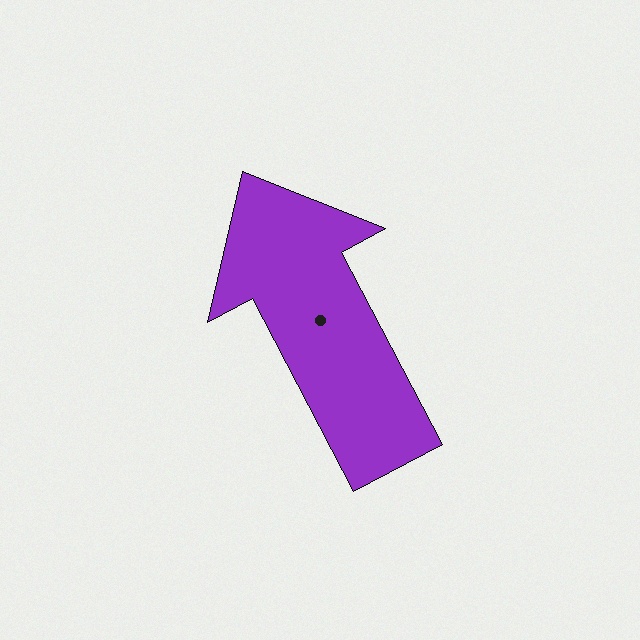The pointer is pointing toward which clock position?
Roughly 11 o'clock.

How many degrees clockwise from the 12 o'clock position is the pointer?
Approximately 332 degrees.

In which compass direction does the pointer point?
Northwest.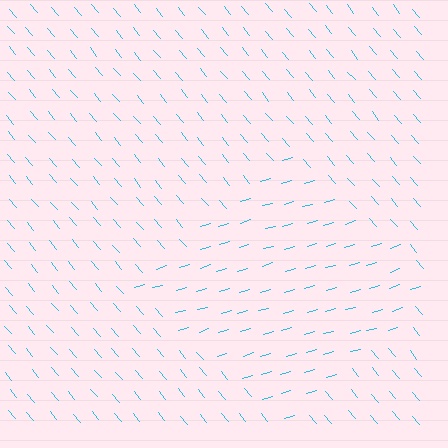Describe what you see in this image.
The image is filled with small cyan line segments. A diamond region in the image has lines oriented differently from the surrounding lines, creating a visible texture boundary.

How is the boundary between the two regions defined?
The boundary is defined purely by a change in line orientation (approximately 67 degrees difference). All lines are the same color and thickness.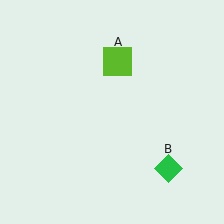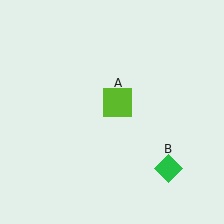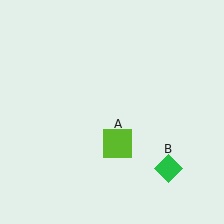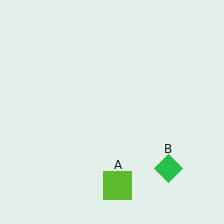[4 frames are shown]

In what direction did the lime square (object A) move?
The lime square (object A) moved down.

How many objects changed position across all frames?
1 object changed position: lime square (object A).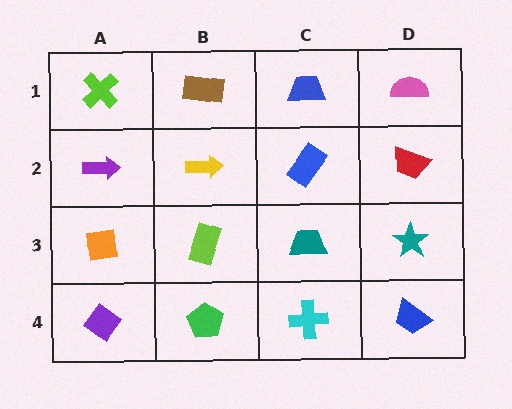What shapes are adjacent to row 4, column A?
An orange square (row 3, column A), a green pentagon (row 4, column B).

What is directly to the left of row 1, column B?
A lime cross.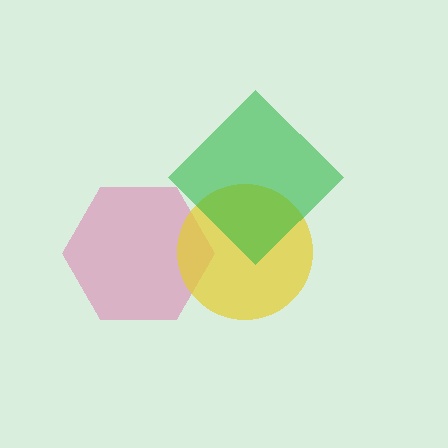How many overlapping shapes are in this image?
There are 3 overlapping shapes in the image.